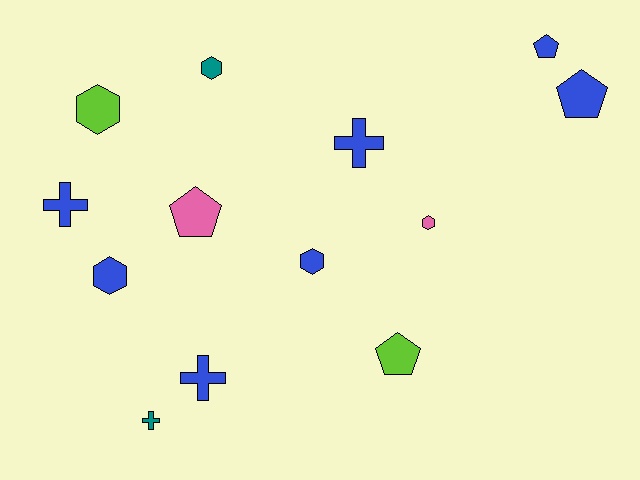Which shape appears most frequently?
Hexagon, with 5 objects.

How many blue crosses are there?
There are 3 blue crosses.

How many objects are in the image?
There are 13 objects.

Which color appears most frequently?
Blue, with 7 objects.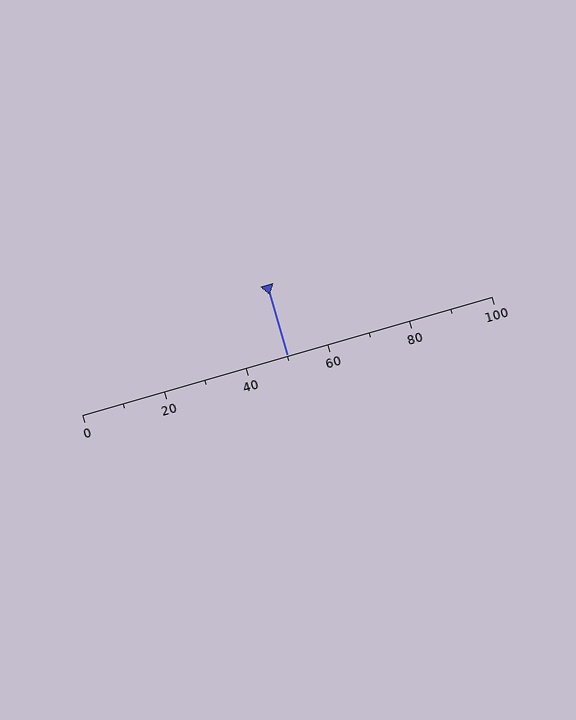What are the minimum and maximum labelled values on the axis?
The axis runs from 0 to 100.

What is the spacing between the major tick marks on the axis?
The major ticks are spaced 20 apart.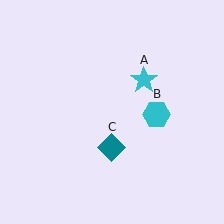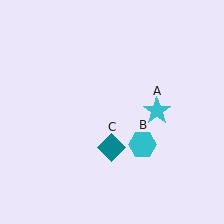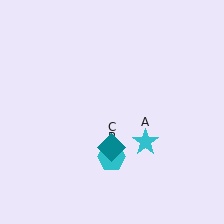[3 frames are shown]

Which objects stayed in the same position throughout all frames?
Teal diamond (object C) remained stationary.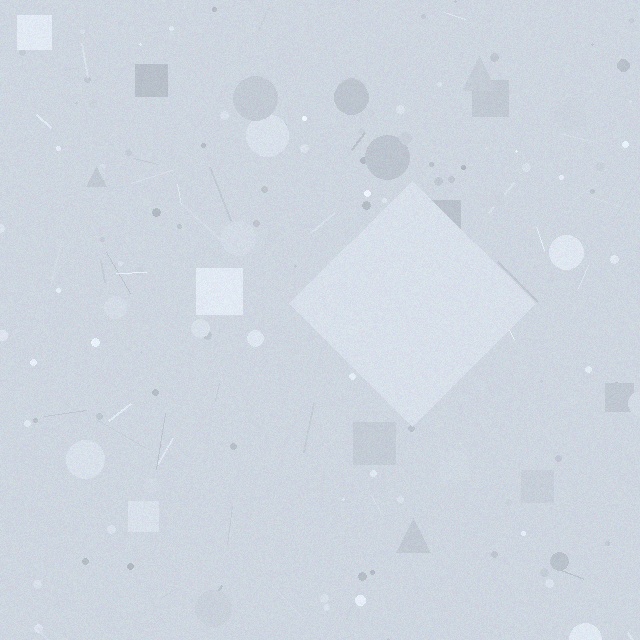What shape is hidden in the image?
A diamond is hidden in the image.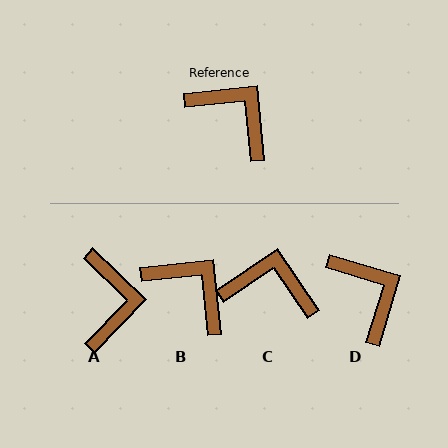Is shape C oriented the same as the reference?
No, it is off by about 29 degrees.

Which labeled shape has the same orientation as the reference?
B.